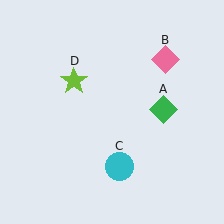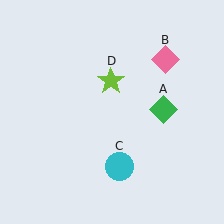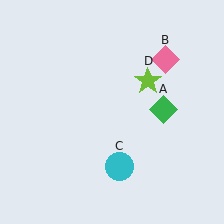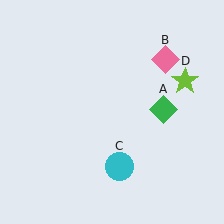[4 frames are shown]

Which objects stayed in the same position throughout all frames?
Green diamond (object A) and pink diamond (object B) and cyan circle (object C) remained stationary.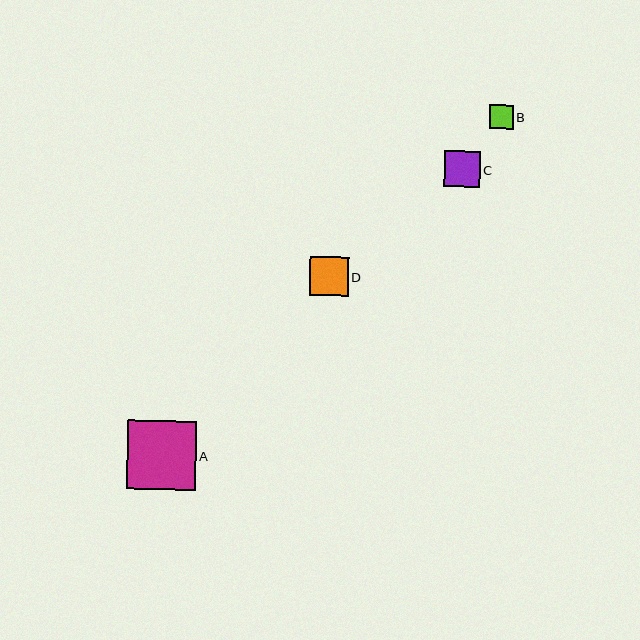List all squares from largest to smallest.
From largest to smallest: A, D, C, B.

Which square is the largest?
Square A is the largest with a size of approximately 69 pixels.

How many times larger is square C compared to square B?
Square C is approximately 1.5 times the size of square B.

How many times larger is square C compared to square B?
Square C is approximately 1.5 times the size of square B.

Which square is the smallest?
Square B is the smallest with a size of approximately 24 pixels.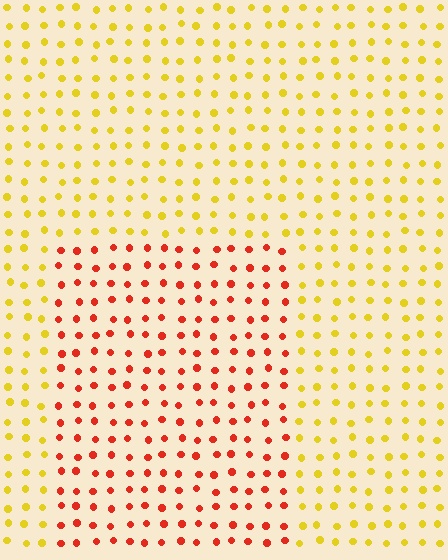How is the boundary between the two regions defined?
The boundary is defined purely by a slight shift in hue (about 50 degrees). Spacing, size, and orientation are identical on both sides.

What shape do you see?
I see a rectangle.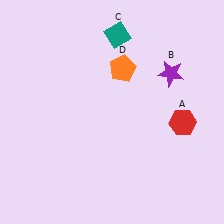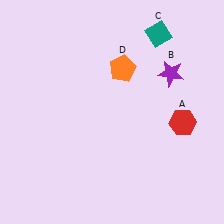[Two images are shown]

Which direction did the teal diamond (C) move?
The teal diamond (C) moved right.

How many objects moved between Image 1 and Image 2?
1 object moved between the two images.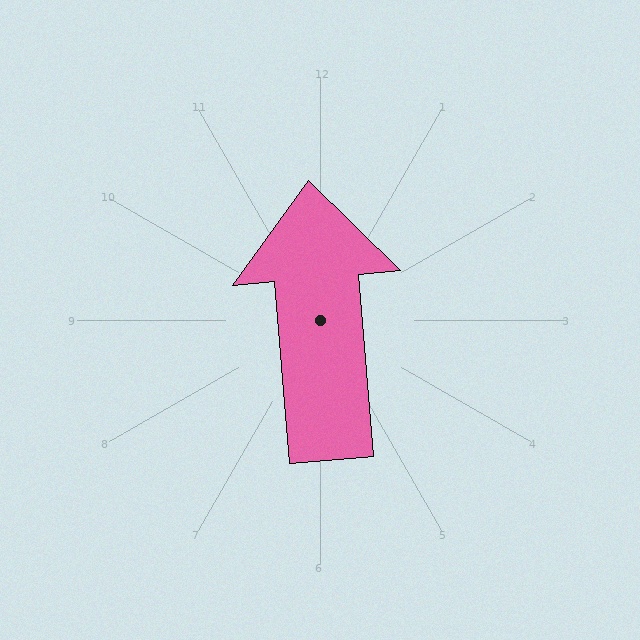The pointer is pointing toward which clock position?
Roughly 12 o'clock.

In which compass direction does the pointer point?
North.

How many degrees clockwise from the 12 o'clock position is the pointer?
Approximately 355 degrees.